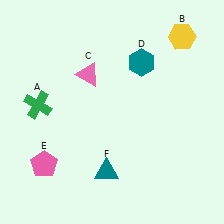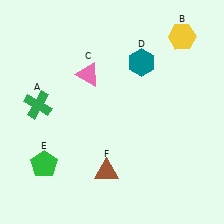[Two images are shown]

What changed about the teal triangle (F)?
In Image 1, F is teal. In Image 2, it changed to brown.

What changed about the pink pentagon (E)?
In Image 1, E is pink. In Image 2, it changed to green.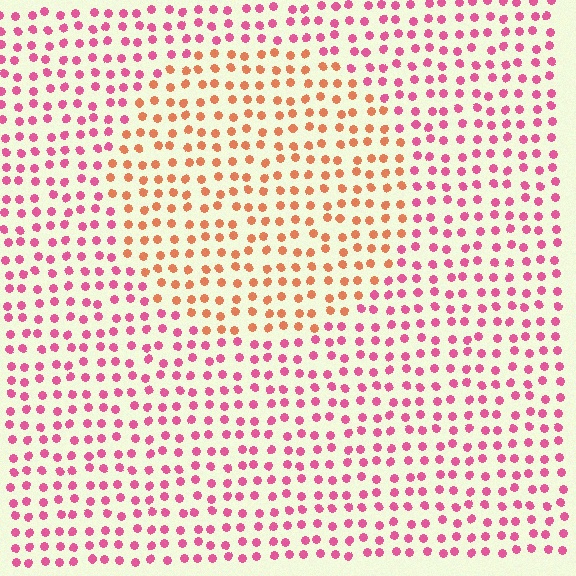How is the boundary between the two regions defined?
The boundary is defined purely by a slight shift in hue (about 46 degrees). Spacing, size, and orientation are identical on both sides.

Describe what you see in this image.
The image is filled with small pink elements in a uniform arrangement. A circle-shaped region is visible where the elements are tinted to a slightly different hue, forming a subtle color boundary.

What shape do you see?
I see a circle.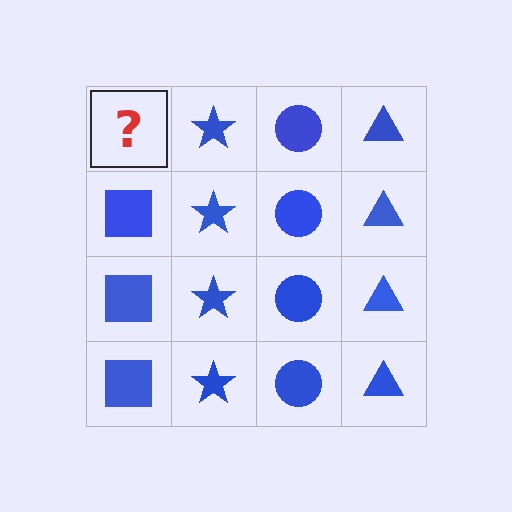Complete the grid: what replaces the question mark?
The question mark should be replaced with a blue square.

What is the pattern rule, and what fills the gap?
The rule is that each column has a consistent shape. The gap should be filled with a blue square.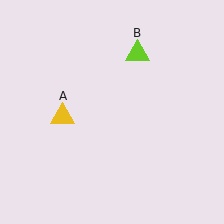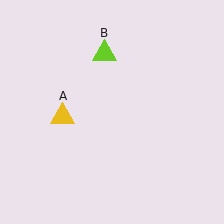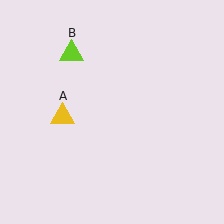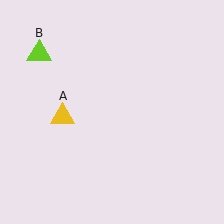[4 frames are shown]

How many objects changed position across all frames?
1 object changed position: lime triangle (object B).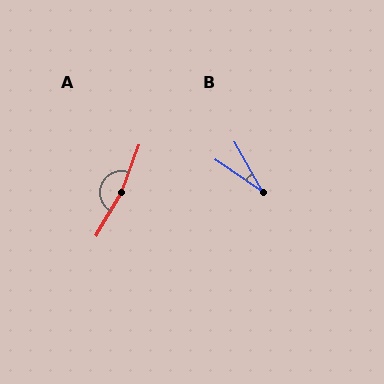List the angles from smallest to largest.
B (26°), A (170°).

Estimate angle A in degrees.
Approximately 170 degrees.